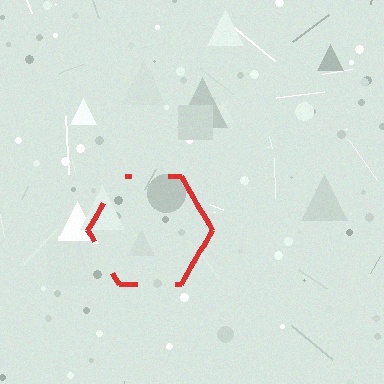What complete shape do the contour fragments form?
The contour fragments form a hexagon.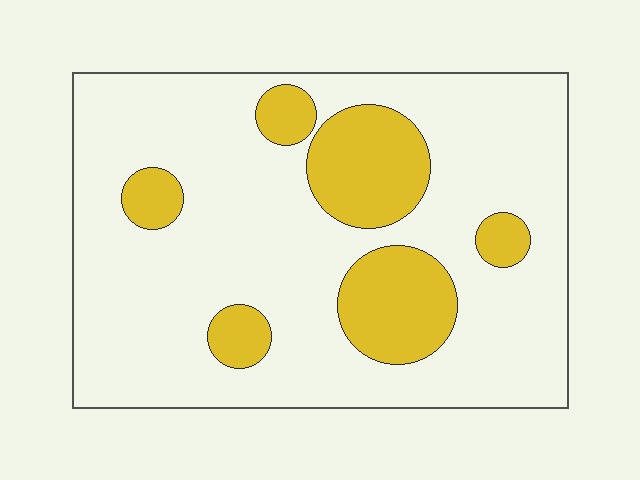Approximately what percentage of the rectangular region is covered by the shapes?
Approximately 20%.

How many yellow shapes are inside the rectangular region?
6.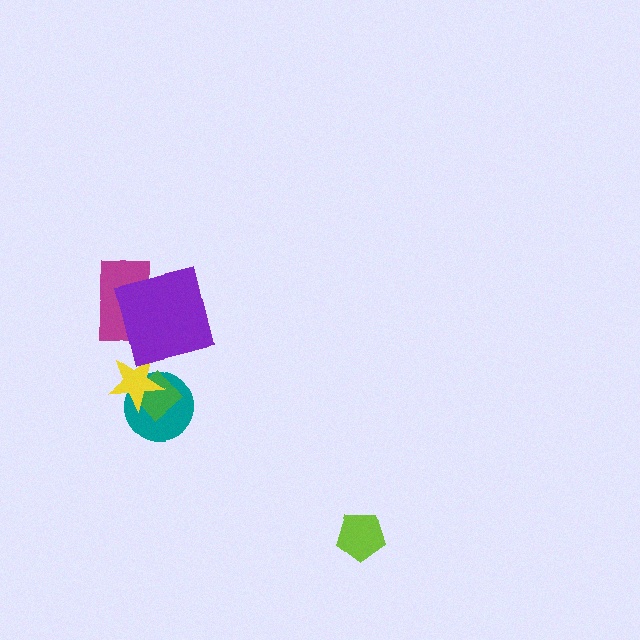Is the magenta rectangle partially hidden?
Yes, it is partially covered by another shape.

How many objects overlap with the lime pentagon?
0 objects overlap with the lime pentagon.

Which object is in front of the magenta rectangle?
The purple square is in front of the magenta rectangle.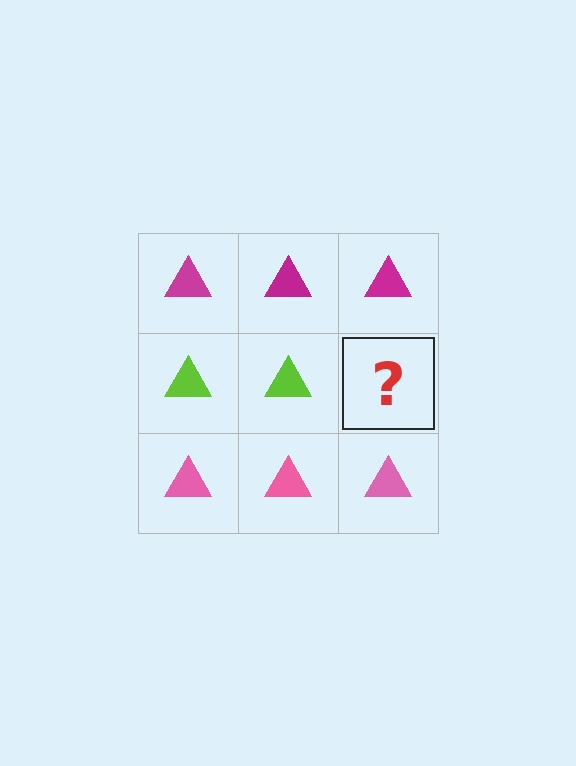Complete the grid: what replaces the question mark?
The question mark should be replaced with a lime triangle.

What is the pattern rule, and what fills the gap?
The rule is that each row has a consistent color. The gap should be filled with a lime triangle.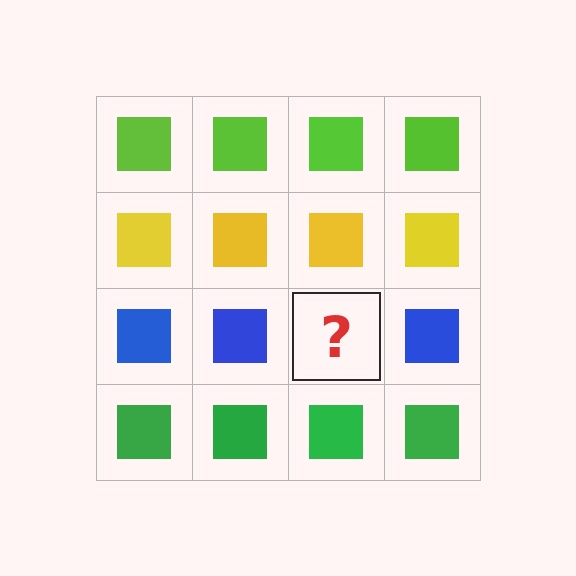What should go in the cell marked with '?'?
The missing cell should contain a blue square.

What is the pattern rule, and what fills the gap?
The rule is that each row has a consistent color. The gap should be filled with a blue square.